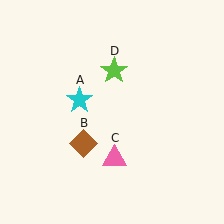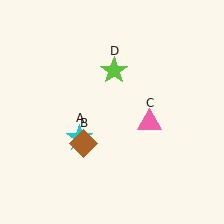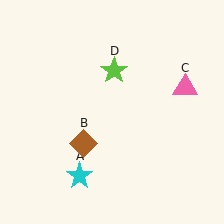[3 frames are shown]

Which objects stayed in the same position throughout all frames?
Brown diamond (object B) and lime star (object D) remained stationary.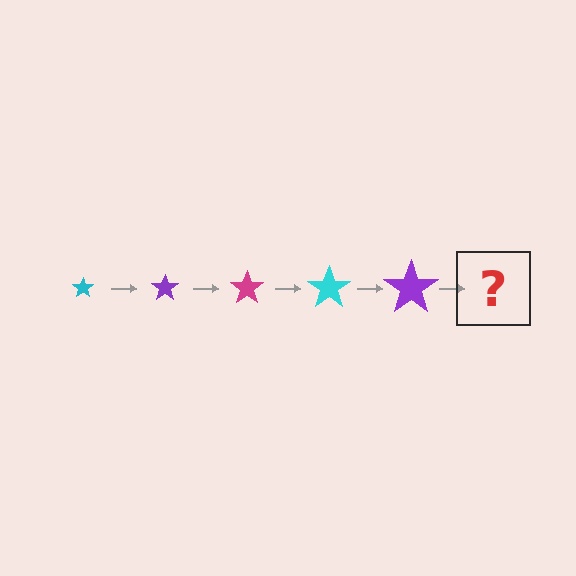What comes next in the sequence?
The next element should be a magenta star, larger than the previous one.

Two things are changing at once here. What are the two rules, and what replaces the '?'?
The two rules are that the star grows larger each step and the color cycles through cyan, purple, and magenta. The '?' should be a magenta star, larger than the previous one.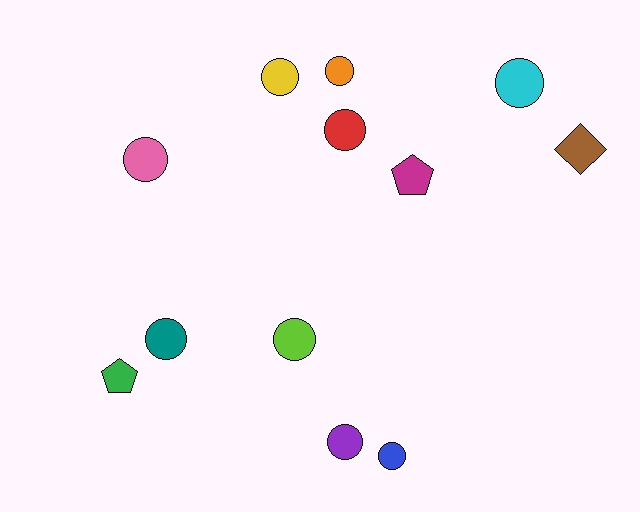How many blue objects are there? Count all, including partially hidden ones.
There is 1 blue object.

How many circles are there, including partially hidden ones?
There are 9 circles.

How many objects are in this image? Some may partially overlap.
There are 12 objects.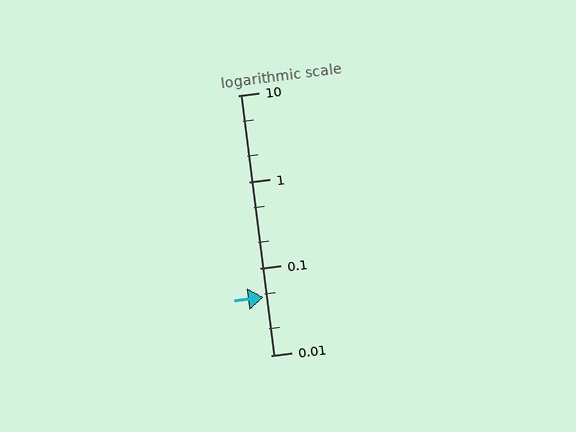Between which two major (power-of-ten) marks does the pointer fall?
The pointer is between 0.01 and 0.1.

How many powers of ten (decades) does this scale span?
The scale spans 3 decades, from 0.01 to 10.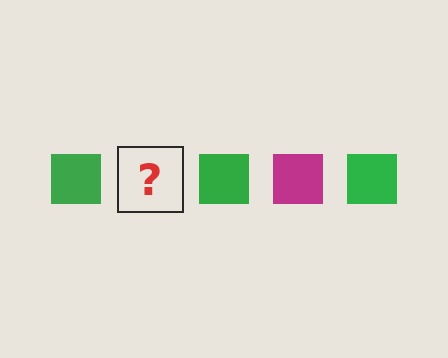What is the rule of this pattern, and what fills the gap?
The rule is that the pattern cycles through green, magenta squares. The gap should be filled with a magenta square.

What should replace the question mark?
The question mark should be replaced with a magenta square.